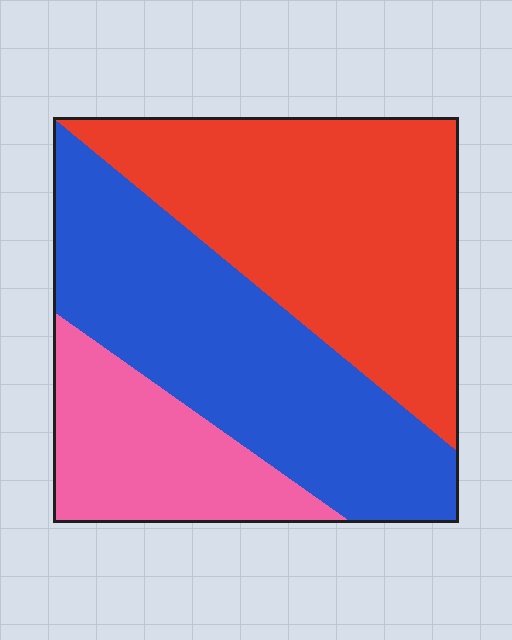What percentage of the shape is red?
Red takes up about two fifths (2/5) of the shape.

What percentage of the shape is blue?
Blue covers around 40% of the shape.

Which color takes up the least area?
Pink, at roughly 20%.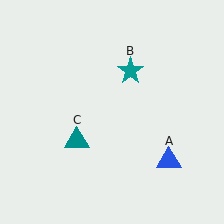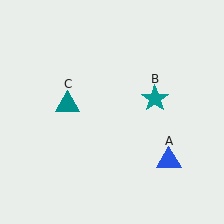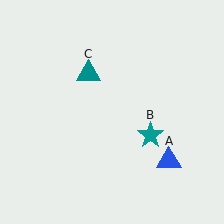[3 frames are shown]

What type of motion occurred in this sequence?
The teal star (object B), teal triangle (object C) rotated clockwise around the center of the scene.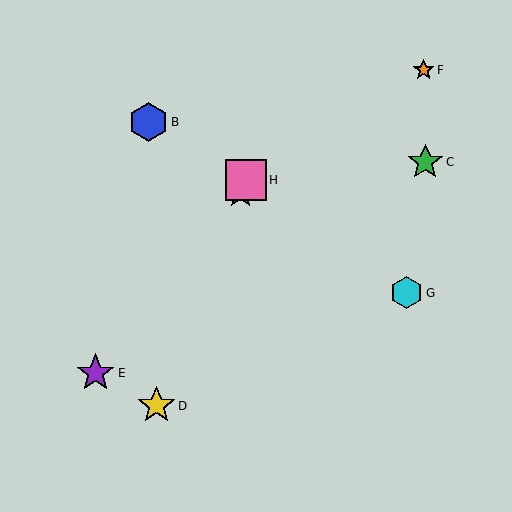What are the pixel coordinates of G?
Object G is at (407, 293).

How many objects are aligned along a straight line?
3 objects (A, D, H) are aligned along a straight line.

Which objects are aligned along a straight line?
Objects A, D, H are aligned along a straight line.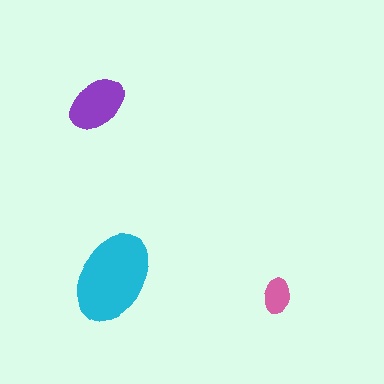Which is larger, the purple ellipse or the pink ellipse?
The purple one.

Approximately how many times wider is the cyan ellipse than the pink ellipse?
About 2.5 times wider.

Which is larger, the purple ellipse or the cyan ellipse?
The cyan one.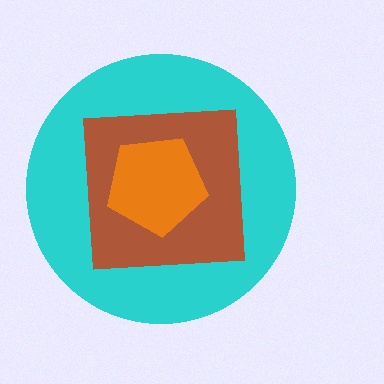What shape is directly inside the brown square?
The orange pentagon.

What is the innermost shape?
The orange pentagon.